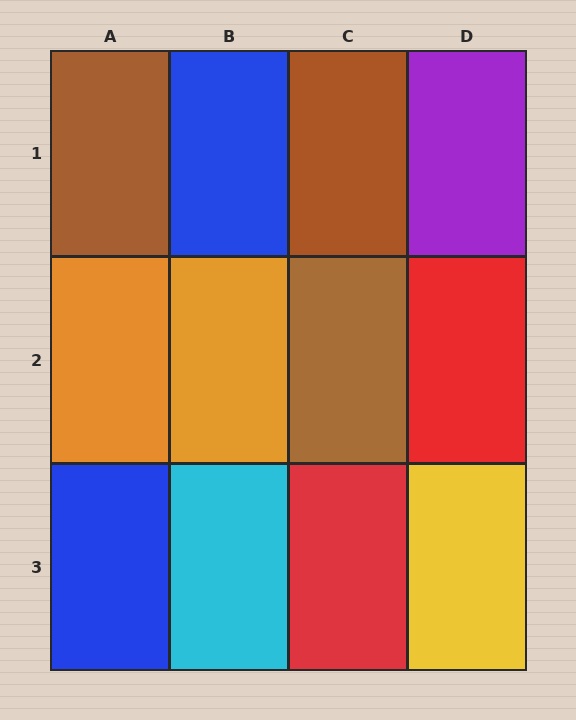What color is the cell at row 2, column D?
Red.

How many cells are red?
2 cells are red.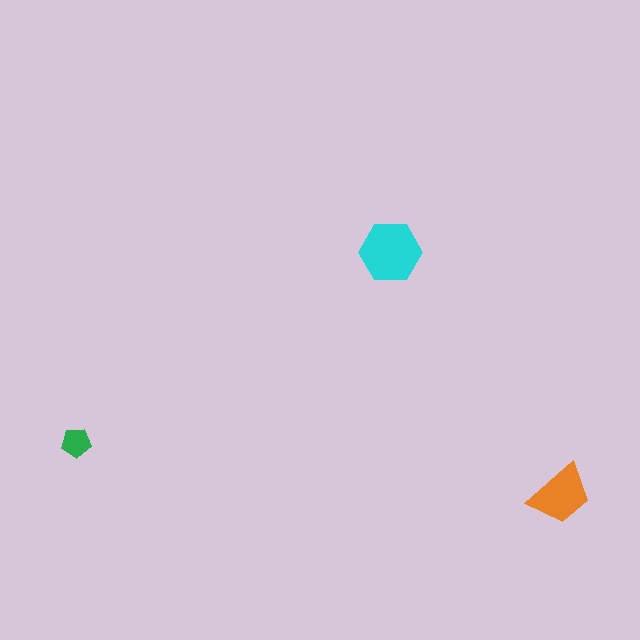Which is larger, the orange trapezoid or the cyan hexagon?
The cyan hexagon.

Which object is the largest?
The cyan hexagon.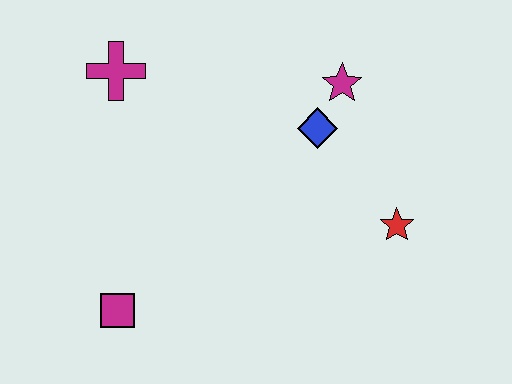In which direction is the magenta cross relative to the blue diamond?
The magenta cross is to the left of the blue diamond.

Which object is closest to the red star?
The blue diamond is closest to the red star.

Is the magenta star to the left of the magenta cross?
No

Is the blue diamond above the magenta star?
No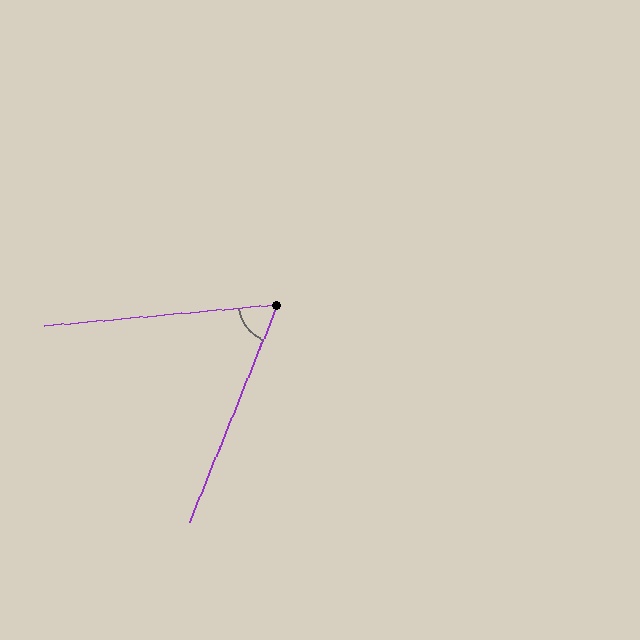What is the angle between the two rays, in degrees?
Approximately 63 degrees.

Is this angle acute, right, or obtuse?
It is acute.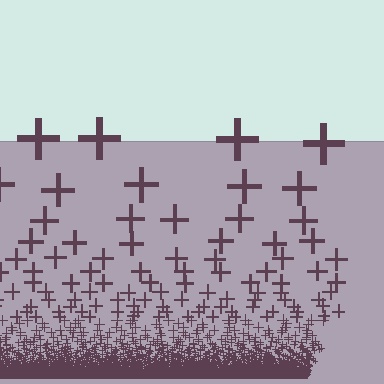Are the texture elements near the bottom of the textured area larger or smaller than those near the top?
Smaller. The gradient is inverted — elements near the bottom are smaller and denser.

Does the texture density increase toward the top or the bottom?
Density increases toward the bottom.